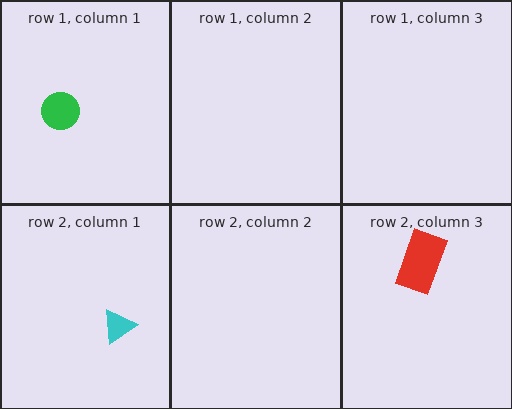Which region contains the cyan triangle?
The row 2, column 1 region.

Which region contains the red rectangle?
The row 2, column 3 region.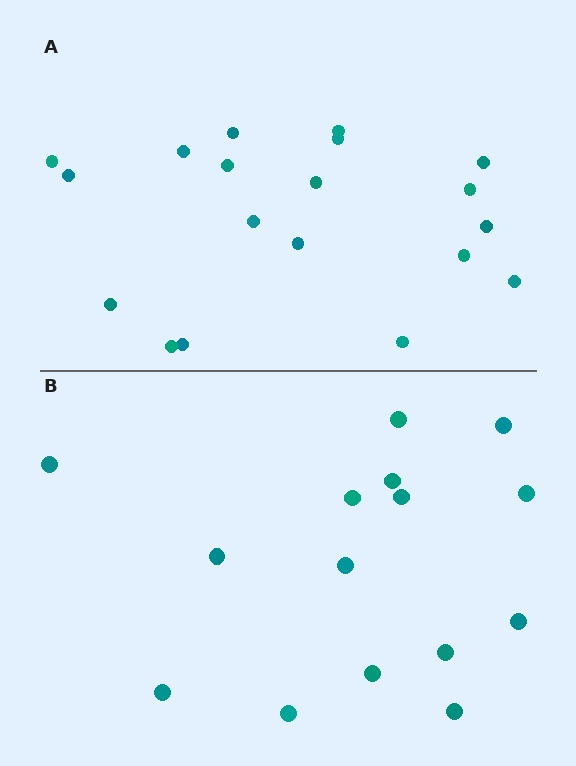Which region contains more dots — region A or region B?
Region A (the top region) has more dots.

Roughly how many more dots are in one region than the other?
Region A has about 4 more dots than region B.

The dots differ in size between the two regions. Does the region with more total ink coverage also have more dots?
No. Region B has more total ink coverage because its dots are larger, but region A actually contains more individual dots. Total area can be misleading — the number of items is what matters here.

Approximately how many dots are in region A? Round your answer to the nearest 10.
About 20 dots. (The exact count is 19, which rounds to 20.)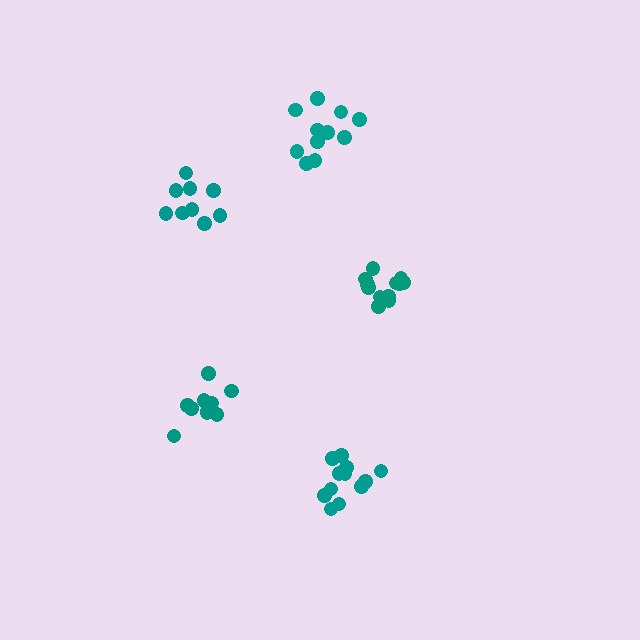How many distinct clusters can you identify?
There are 5 distinct clusters.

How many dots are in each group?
Group 1: 10 dots, Group 2: 11 dots, Group 3: 12 dots, Group 4: 9 dots, Group 5: 12 dots (54 total).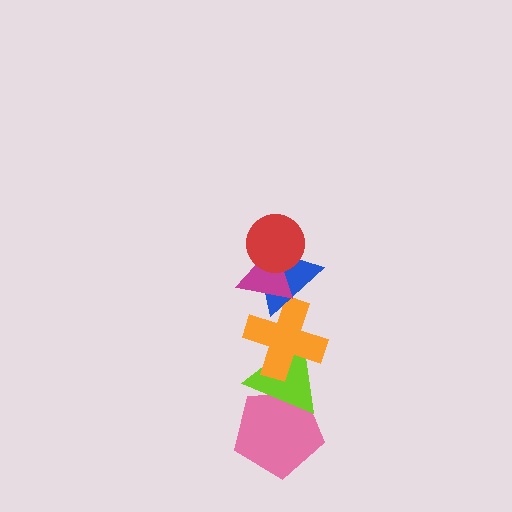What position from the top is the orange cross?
The orange cross is 4th from the top.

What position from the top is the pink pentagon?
The pink pentagon is 6th from the top.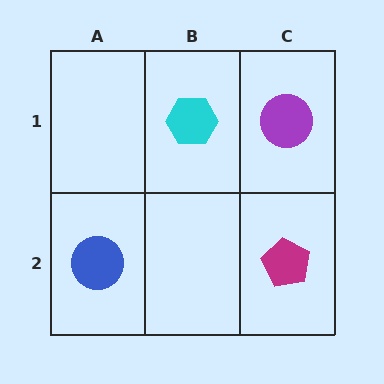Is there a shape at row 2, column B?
No, that cell is empty.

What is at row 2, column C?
A magenta pentagon.